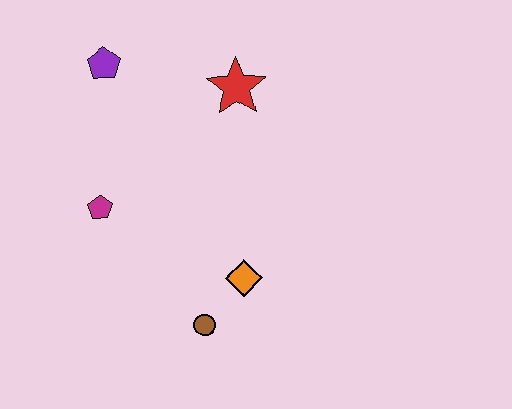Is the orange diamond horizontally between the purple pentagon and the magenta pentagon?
No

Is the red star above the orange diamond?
Yes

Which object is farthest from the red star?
The brown circle is farthest from the red star.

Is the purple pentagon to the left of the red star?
Yes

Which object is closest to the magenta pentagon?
The purple pentagon is closest to the magenta pentagon.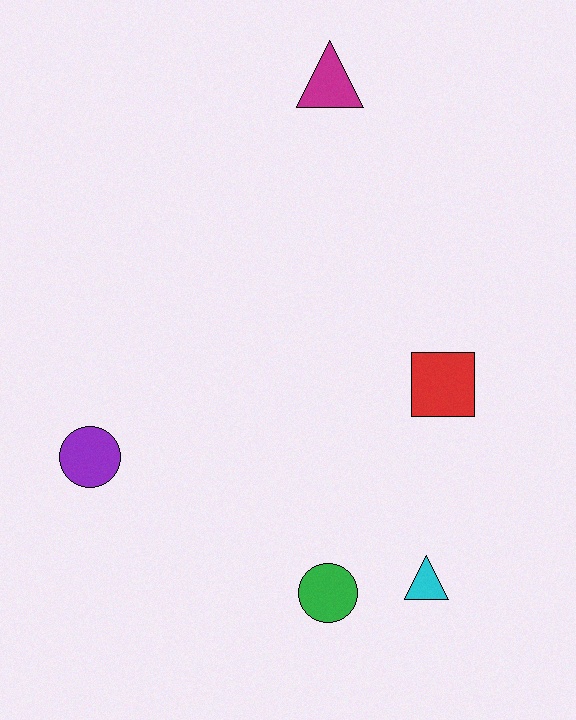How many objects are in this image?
There are 5 objects.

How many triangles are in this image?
There are 2 triangles.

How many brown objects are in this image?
There are no brown objects.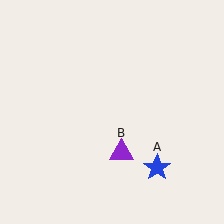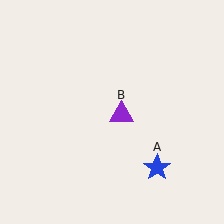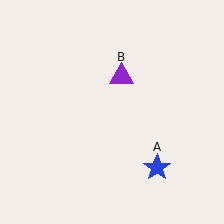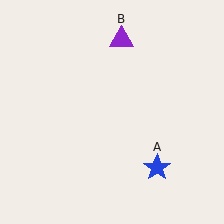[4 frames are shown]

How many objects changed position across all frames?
1 object changed position: purple triangle (object B).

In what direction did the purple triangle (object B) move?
The purple triangle (object B) moved up.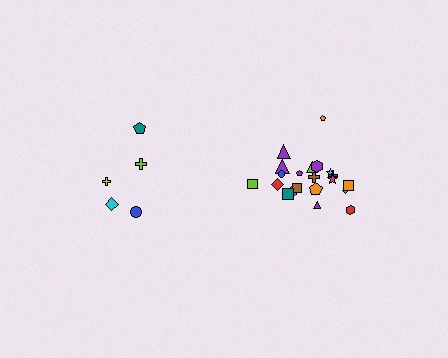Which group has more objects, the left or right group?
The right group.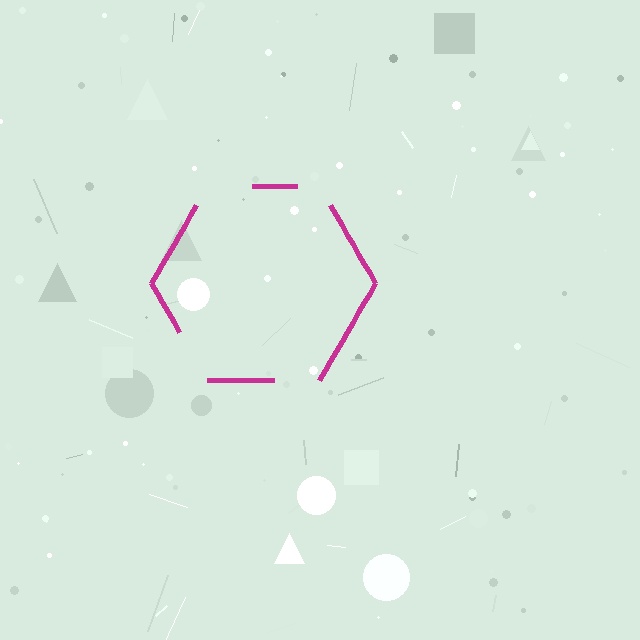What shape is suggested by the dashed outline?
The dashed outline suggests a hexagon.